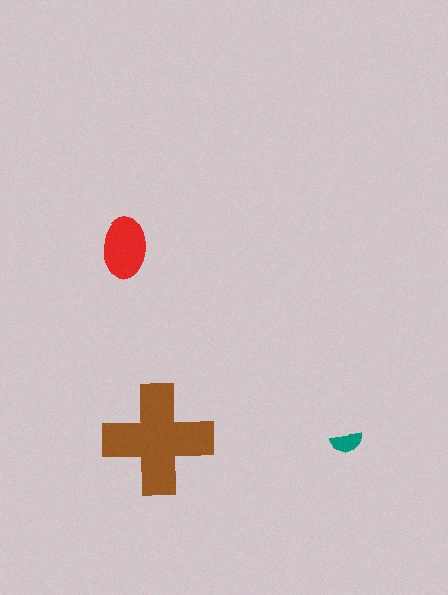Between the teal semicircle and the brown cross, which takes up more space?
The brown cross.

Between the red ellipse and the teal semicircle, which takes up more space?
The red ellipse.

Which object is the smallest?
The teal semicircle.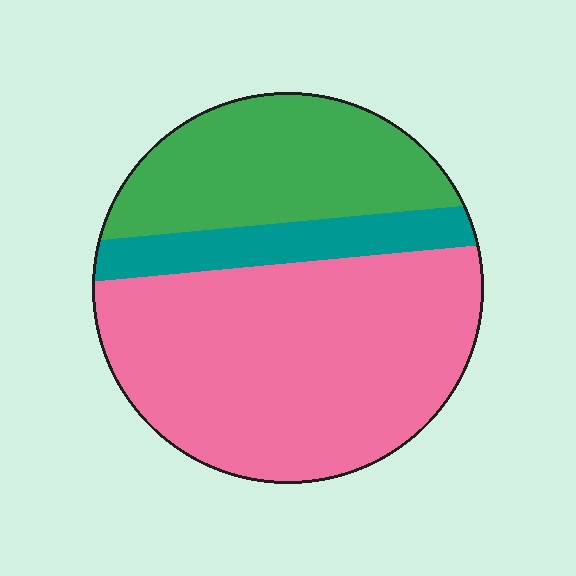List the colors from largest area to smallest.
From largest to smallest: pink, green, teal.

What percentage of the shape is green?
Green takes up between a quarter and a half of the shape.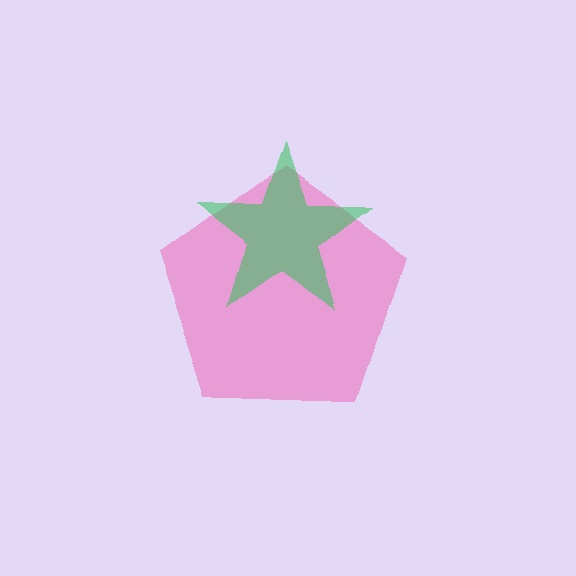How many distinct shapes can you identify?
There are 2 distinct shapes: a pink pentagon, a green star.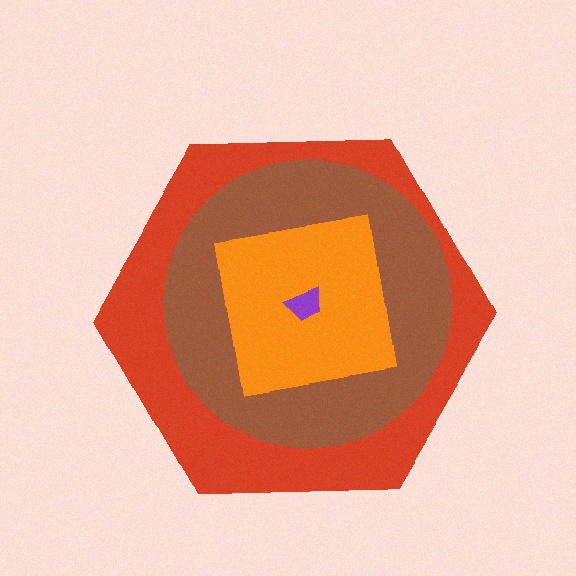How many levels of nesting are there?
4.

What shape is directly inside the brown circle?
The orange square.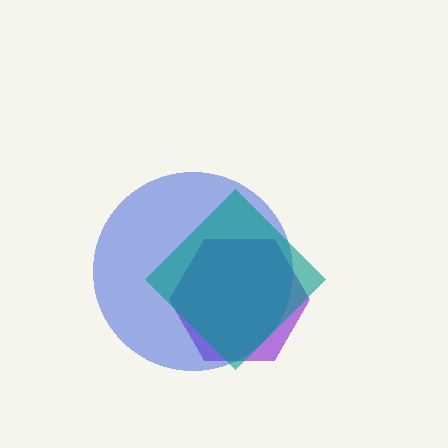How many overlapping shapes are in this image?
There are 3 overlapping shapes in the image.